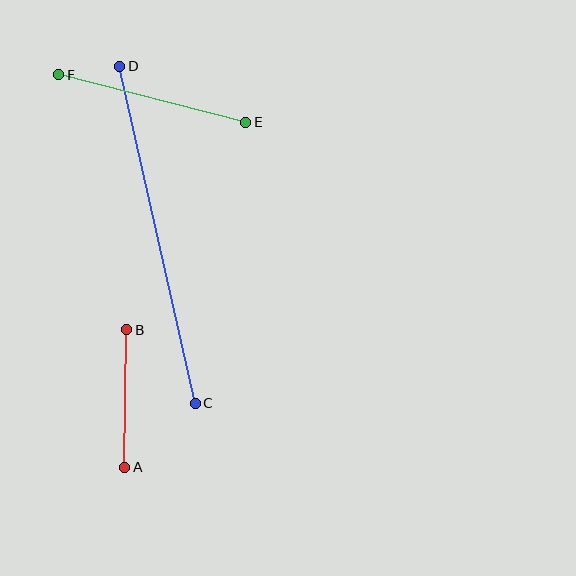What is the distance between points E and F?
The distance is approximately 193 pixels.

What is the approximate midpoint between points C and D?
The midpoint is at approximately (157, 235) pixels.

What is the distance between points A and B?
The distance is approximately 137 pixels.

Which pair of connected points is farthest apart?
Points C and D are farthest apart.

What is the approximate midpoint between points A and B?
The midpoint is at approximately (126, 399) pixels.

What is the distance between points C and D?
The distance is approximately 345 pixels.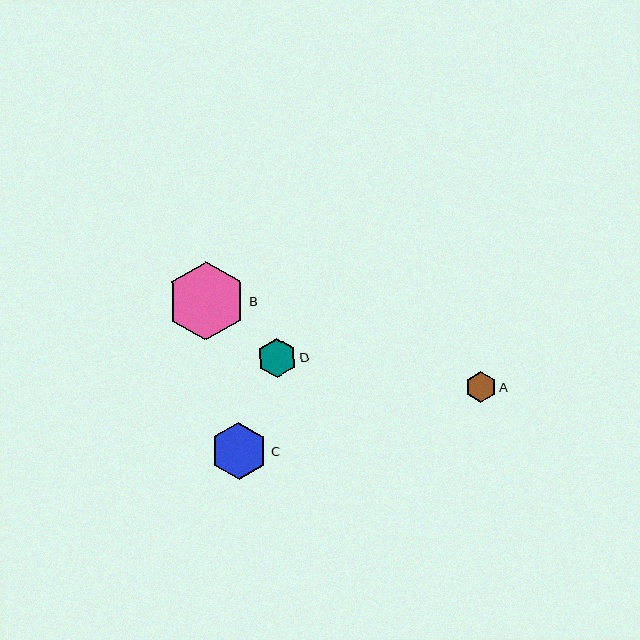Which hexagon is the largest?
Hexagon B is the largest with a size of approximately 79 pixels.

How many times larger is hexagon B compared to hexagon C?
Hexagon B is approximately 1.4 times the size of hexagon C.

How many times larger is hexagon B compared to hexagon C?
Hexagon B is approximately 1.4 times the size of hexagon C.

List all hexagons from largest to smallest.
From largest to smallest: B, C, D, A.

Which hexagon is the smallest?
Hexagon A is the smallest with a size of approximately 31 pixels.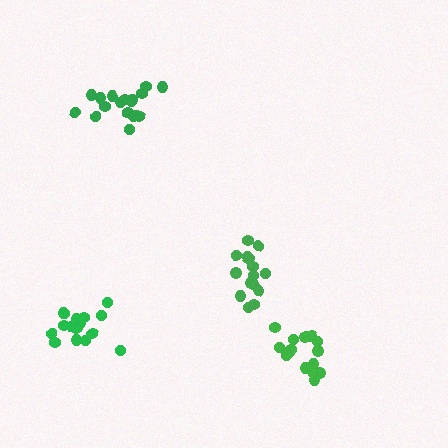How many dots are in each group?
Group 1: 18 dots, Group 2: 15 dots, Group 3: 15 dots, Group 4: 16 dots (64 total).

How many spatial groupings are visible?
There are 4 spatial groupings.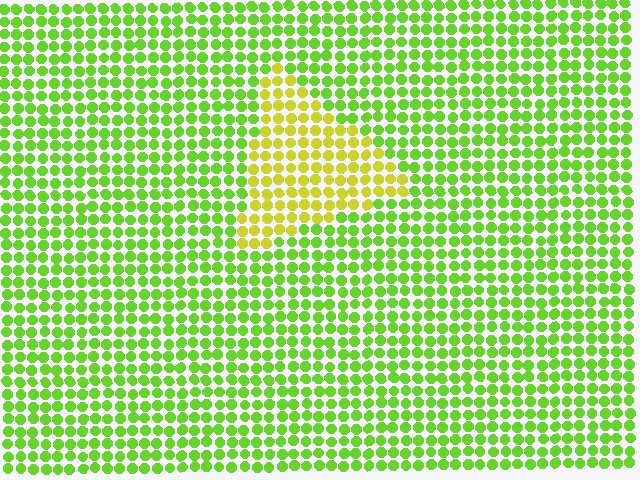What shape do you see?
I see a triangle.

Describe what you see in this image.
The image is filled with small lime elements in a uniform arrangement. A triangle-shaped region is visible where the elements are tinted to a slightly different hue, forming a subtle color boundary.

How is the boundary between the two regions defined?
The boundary is defined purely by a slight shift in hue (about 37 degrees). Spacing, size, and orientation are identical on both sides.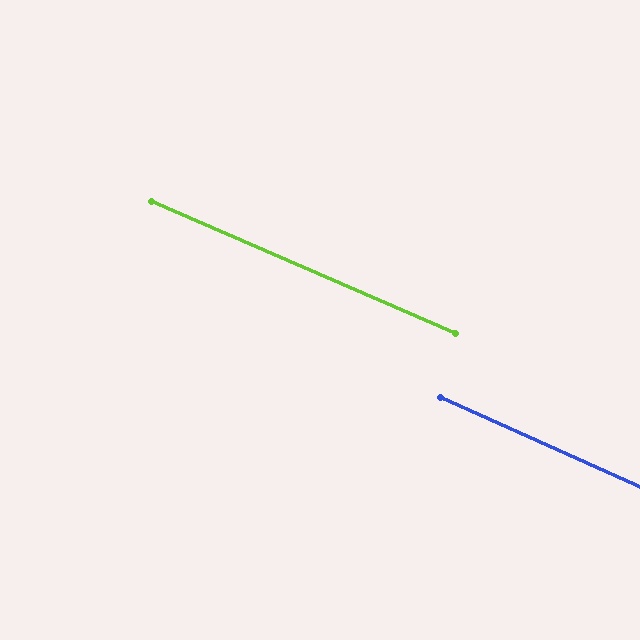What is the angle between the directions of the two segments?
Approximately 1 degree.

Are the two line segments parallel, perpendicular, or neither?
Parallel — their directions differ by only 0.9°.